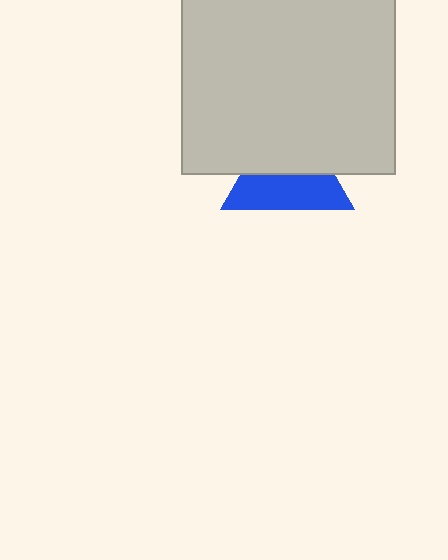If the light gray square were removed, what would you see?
You would see the complete blue triangle.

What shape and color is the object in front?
The object in front is a light gray square.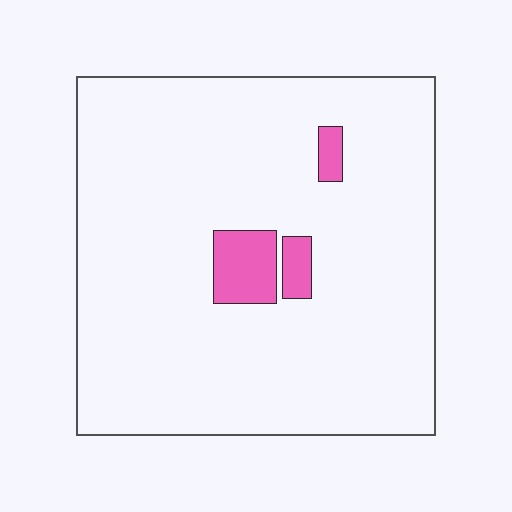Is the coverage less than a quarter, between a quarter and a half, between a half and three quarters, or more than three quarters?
Less than a quarter.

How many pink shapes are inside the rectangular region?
3.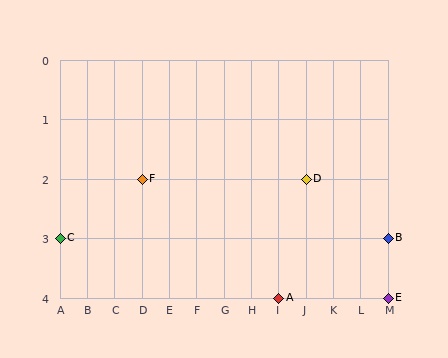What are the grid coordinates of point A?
Point A is at grid coordinates (I, 4).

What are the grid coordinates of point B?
Point B is at grid coordinates (M, 3).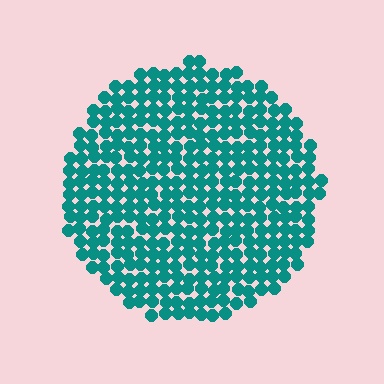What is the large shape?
The large shape is a circle.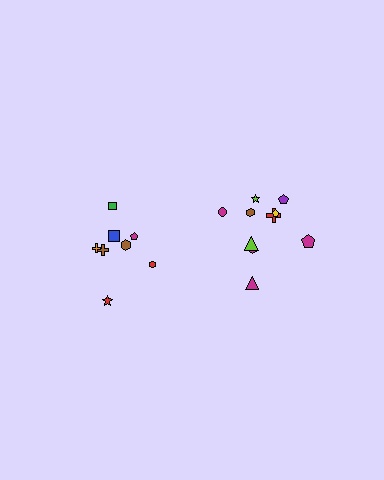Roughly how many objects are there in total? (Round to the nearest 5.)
Roughly 20 objects in total.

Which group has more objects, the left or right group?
The right group.